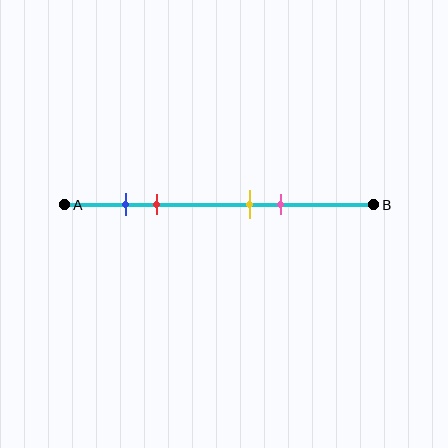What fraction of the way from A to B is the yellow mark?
The yellow mark is approximately 60% (0.6) of the way from A to B.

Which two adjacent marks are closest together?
The blue and red marks are the closest adjacent pair.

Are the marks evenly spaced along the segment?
No, the marks are not evenly spaced.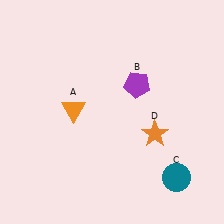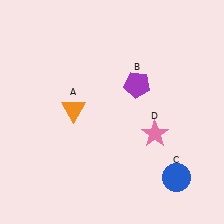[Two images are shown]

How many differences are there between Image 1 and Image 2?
There are 2 differences between the two images.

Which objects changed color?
C changed from teal to blue. D changed from orange to pink.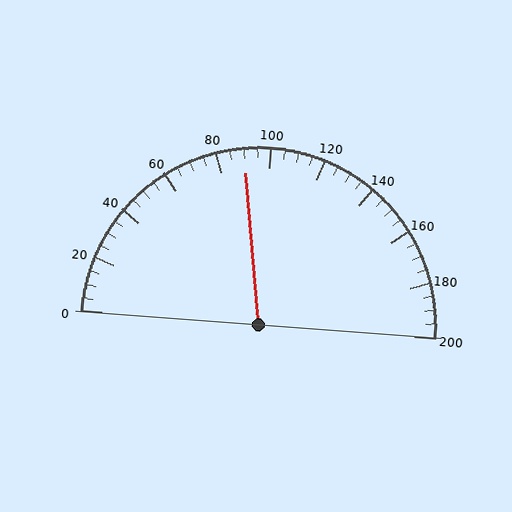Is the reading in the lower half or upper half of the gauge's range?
The reading is in the lower half of the range (0 to 200).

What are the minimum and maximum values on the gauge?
The gauge ranges from 0 to 200.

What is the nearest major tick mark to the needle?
The nearest major tick mark is 80.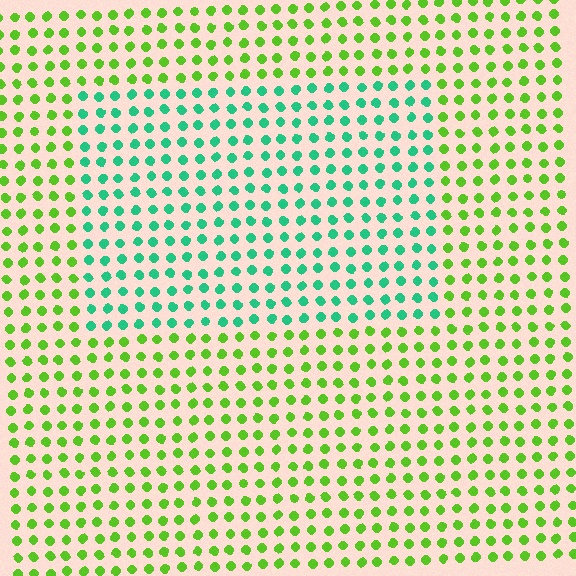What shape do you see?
I see a rectangle.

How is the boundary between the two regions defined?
The boundary is defined purely by a slight shift in hue (about 55 degrees). Spacing, size, and orientation are identical on both sides.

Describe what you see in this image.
The image is filled with small lime elements in a uniform arrangement. A rectangle-shaped region is visible where the elements are tinted to a slightly different hue, forming a subtle color boundary.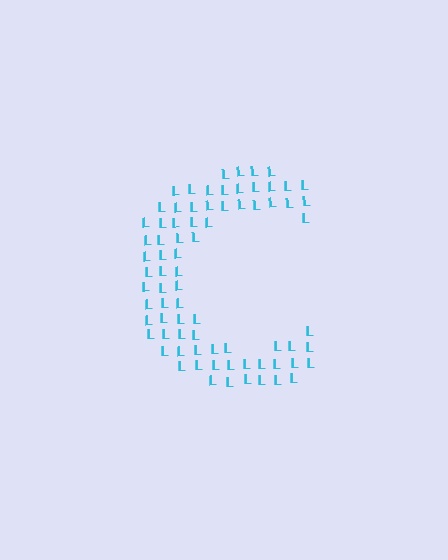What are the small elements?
The small elements are letter L's.